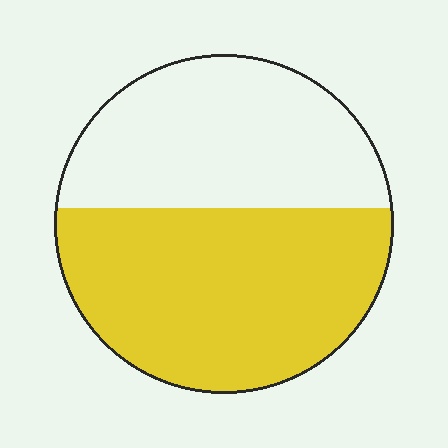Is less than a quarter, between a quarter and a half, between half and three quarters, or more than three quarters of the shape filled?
Between half and three quarters.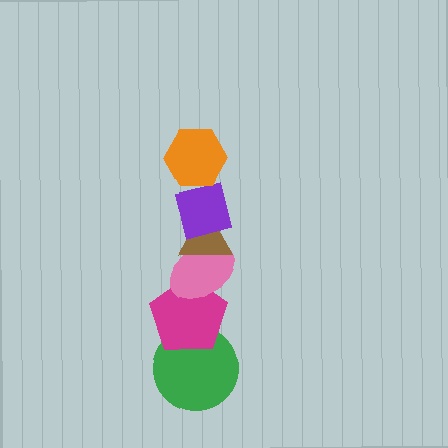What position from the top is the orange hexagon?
The orange hexagon is 1st from the top.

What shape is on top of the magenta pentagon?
The pink ellipse is on top of the magenta pentagon.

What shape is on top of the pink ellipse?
The brown triangle is on top of the pink ellipse.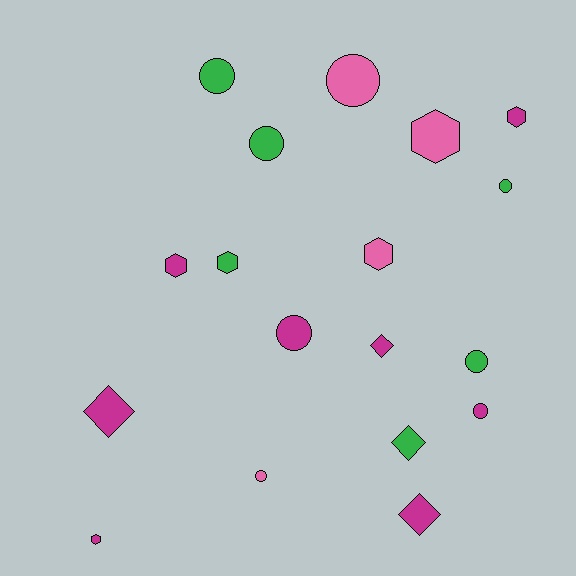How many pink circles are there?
There are 2 pink circles.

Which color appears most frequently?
Magenta, with 8 objects.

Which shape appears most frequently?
Circle, with 8 objects.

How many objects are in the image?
There are 18 objects.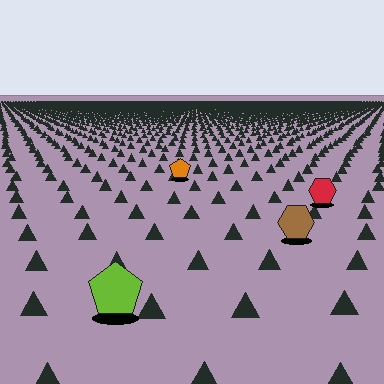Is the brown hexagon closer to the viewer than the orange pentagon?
Yes. The brown hexagon is closer — you can tell from the texture gradient: the ground texture is coarser near it.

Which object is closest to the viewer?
The lime pentagon is closest. The texture marks near it are larger and more spread out.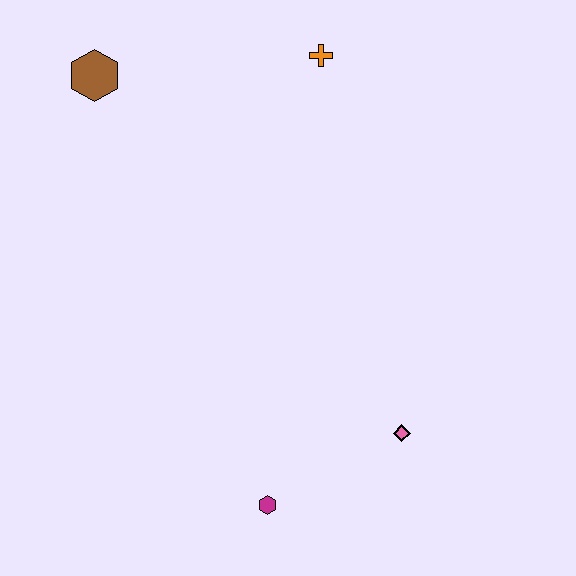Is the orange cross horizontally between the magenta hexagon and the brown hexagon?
No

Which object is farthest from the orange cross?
The magenta hexagon is farthest from the orange cross.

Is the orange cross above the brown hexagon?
Yes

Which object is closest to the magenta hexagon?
The pink diamond is closest to the magenta hexagon.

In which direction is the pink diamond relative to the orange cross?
The pink diamond is below the orange cross.